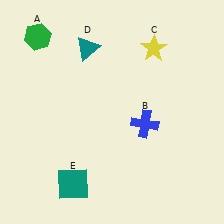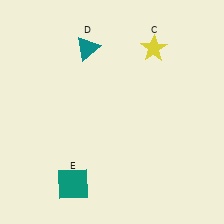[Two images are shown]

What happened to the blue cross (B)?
The blue cross (B) was removed in Image 2. It was in the bottom-right area of Image 1.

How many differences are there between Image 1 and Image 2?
There are 2 differences between the two images.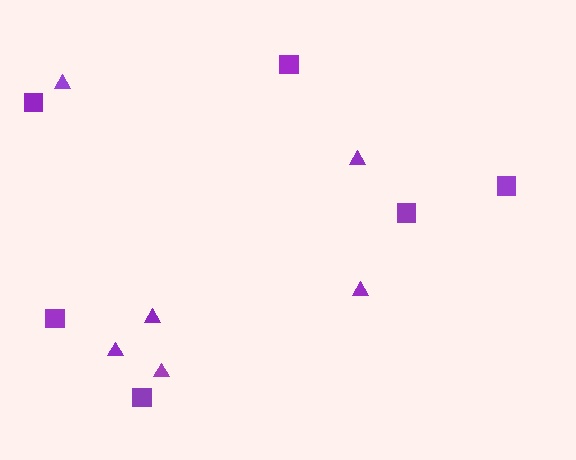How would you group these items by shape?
There are 2 groups: one group of squares (6) and one group of triangles (6).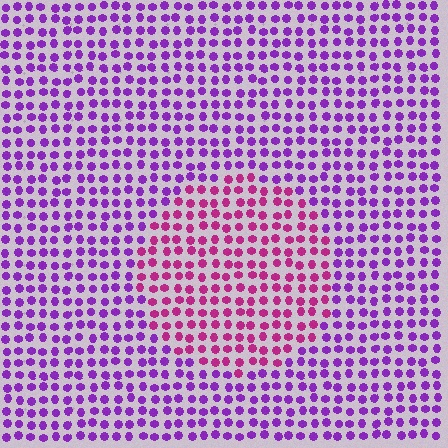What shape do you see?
I see a circle.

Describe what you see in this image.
The image is filled with small purple elements in a uniform arrangement. A circle-shaped region is visible where the elements are tinted to a slightly different hue, forming a subtle color boundary.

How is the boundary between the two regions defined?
The boundary is defined purely by a slight shift in hue (about 41 degrees). Spacing, size, and orientation are identical on both sides.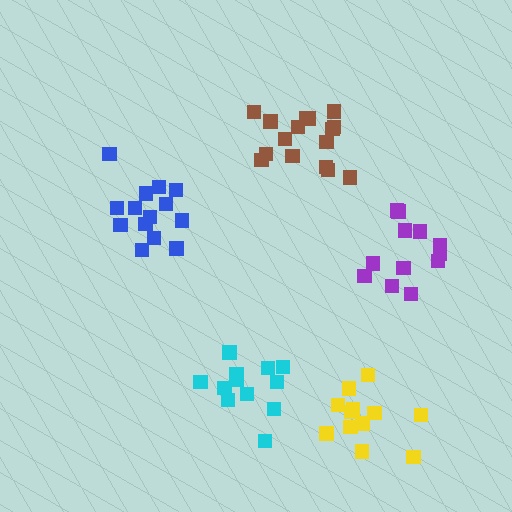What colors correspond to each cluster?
The clusters are colored: cyan, yellow, purple, blue, brown.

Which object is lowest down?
The yellow cluster is bottommost.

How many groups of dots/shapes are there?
There are 5 groups.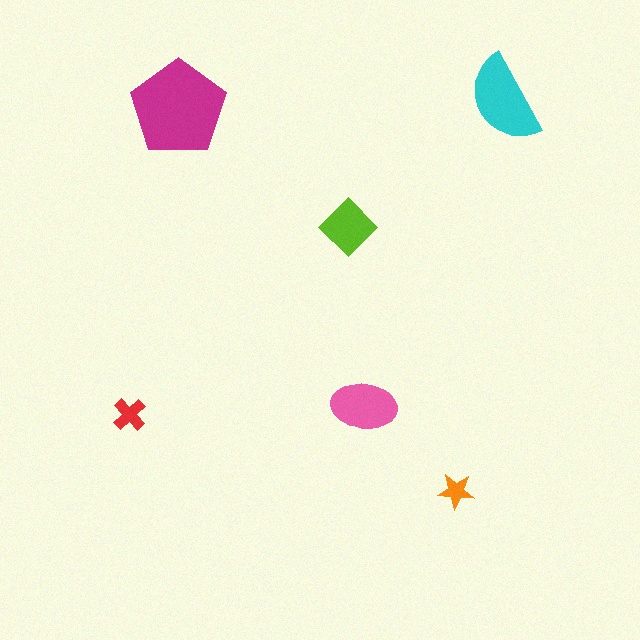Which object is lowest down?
The orange star is bottommost.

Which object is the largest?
The magenta pentagon.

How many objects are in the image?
There are 6 objects in the image.